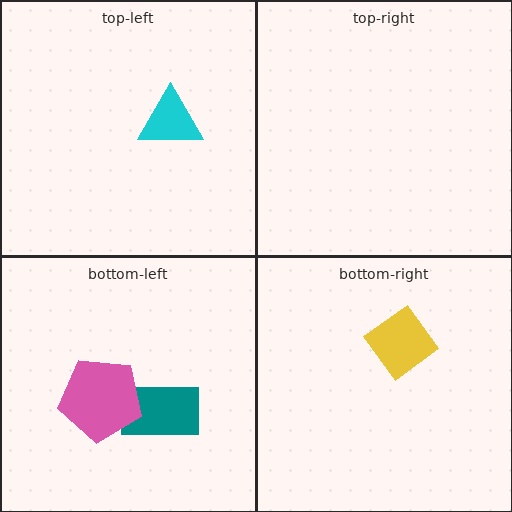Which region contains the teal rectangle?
The bottom-left region.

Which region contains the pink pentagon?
The bottom-left region.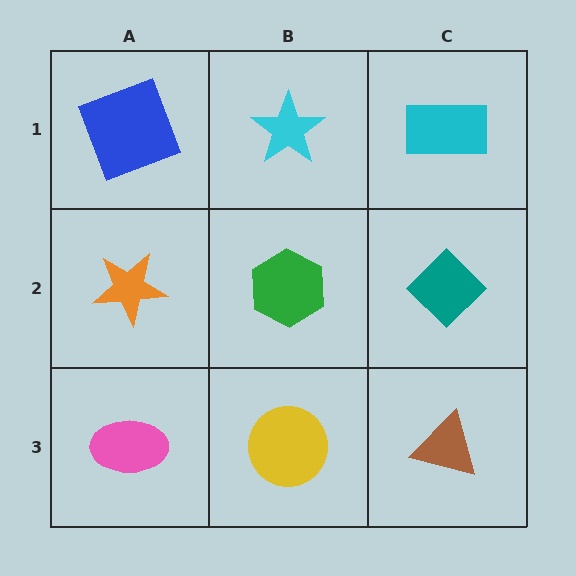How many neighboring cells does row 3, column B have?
3.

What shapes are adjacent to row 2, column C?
A cyan rectangle (row 1, column C), a brown triangle (row 3, column C), a green hexagon (row 2, column B).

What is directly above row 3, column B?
A green hexagon.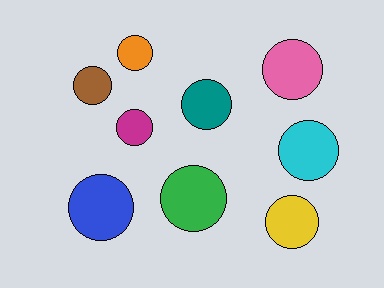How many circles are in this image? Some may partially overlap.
There are 9 circles.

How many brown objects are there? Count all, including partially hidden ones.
There is 1 brown object.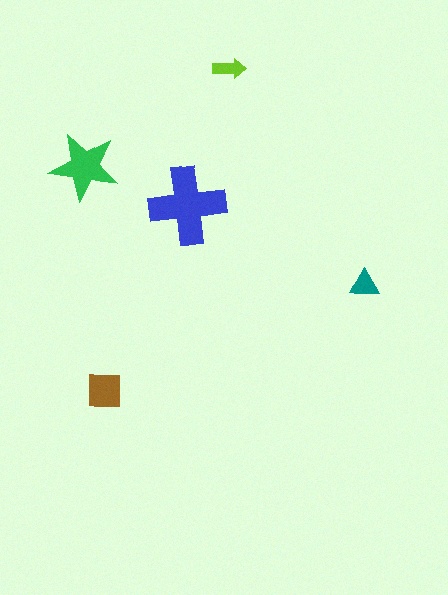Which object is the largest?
The blue cross.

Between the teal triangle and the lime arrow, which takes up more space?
The teal triangle.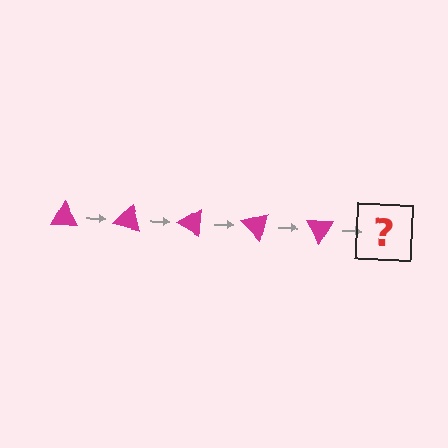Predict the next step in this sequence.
The next step is a magenta triangle rotated 75 degrees.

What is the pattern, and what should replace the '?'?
The pattern is that the triangle rotates 15 degrees each step. The '?' should be a magenta triangle rotated 75 degrees.